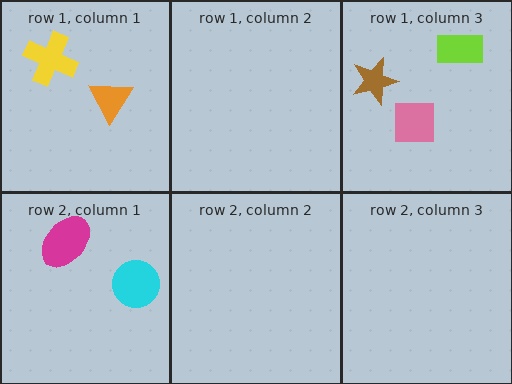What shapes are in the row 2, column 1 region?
The cyan circle, the magenta ellipse.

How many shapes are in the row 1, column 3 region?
3.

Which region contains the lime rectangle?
The row 1, column 3 region.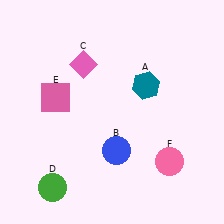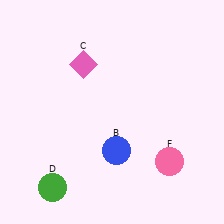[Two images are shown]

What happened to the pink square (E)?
The pink square (E) was removed in Image 2. It was in the top-left area of Image 1.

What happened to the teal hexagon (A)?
The teal hexagon (A) was removed in Image 2. It was in the top-right area of Image 1.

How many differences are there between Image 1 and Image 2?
There are 2 differences between the two images.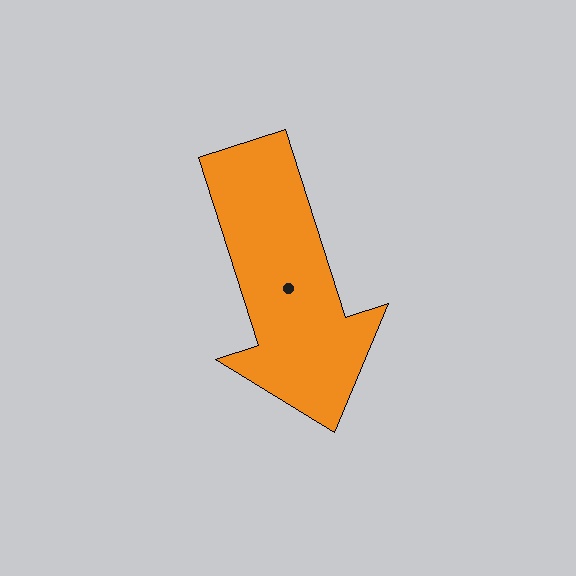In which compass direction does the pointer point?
South.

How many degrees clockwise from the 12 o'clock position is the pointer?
Approximately 162 degrees.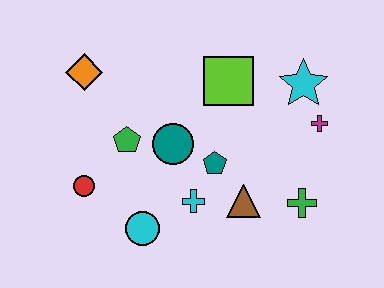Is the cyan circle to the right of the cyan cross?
No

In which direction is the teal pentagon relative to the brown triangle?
The teal pentagon is above the brown triangle.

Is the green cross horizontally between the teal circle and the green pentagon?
No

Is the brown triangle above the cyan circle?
Yes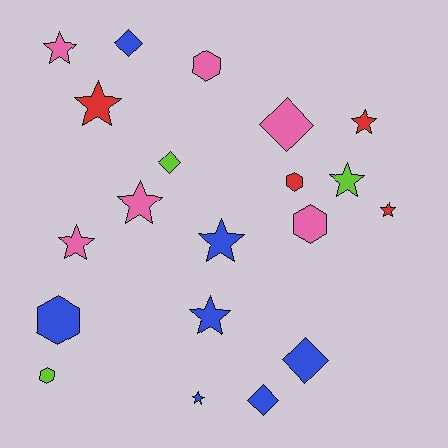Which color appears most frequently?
Blue, with 7 objects.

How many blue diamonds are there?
There are 3 blue diamonds.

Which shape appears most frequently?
Star, with 10 objects.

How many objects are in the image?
There are 20 objects.